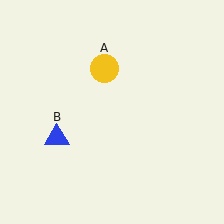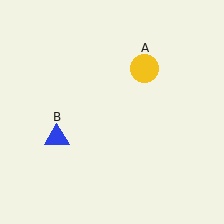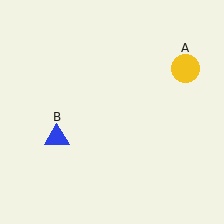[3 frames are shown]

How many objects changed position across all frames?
1 object changed position: yellow circle (object A).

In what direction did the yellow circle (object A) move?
The yellow circle (object A) moved right.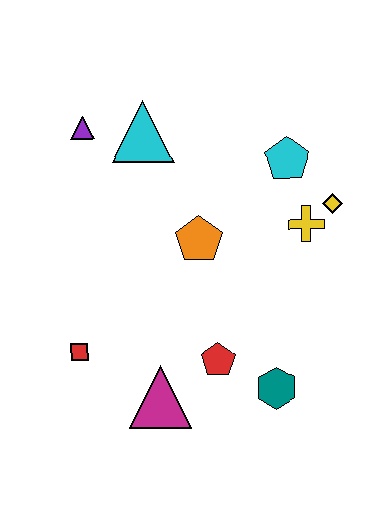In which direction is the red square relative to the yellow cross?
The red square is to the left of the yellow cross.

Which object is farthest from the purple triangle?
The teal hexagon is farthest from the purple triangle.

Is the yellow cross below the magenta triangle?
No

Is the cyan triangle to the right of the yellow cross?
No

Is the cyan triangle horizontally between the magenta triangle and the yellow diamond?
No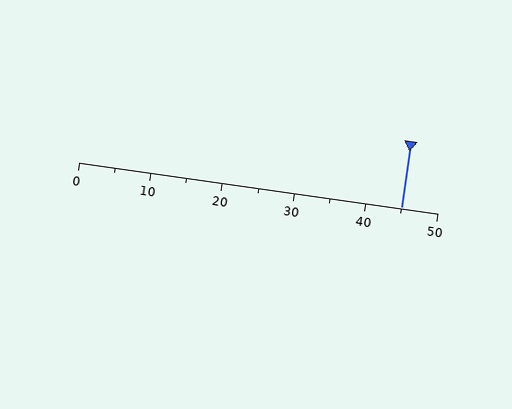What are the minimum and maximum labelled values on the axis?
The axis runs from 0 to 50.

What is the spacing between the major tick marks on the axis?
The major ticks are spaced 10 apart.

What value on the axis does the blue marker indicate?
The marker indicates approximately 45.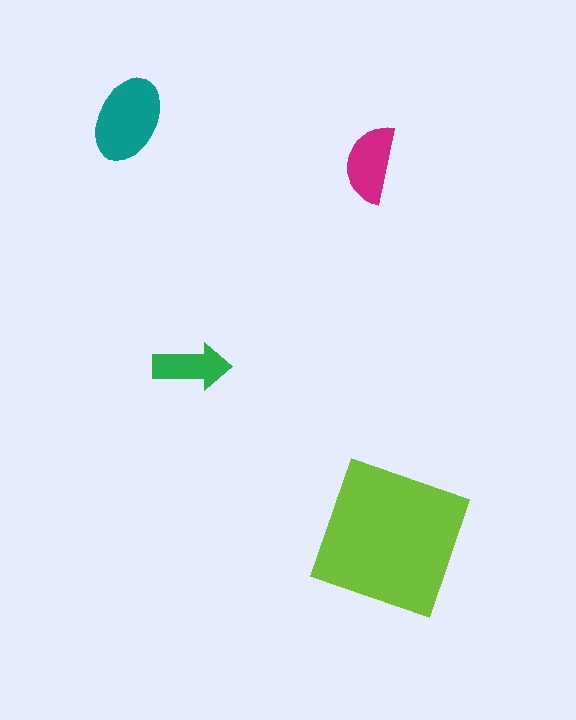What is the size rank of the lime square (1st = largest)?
1st.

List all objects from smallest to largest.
The green arrow, the magenta semicircle, the teal ellipse, the lime square.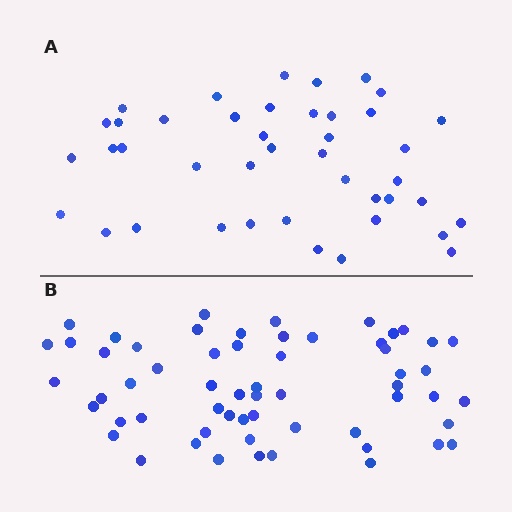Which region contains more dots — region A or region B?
Region B (the bottom region) has more dots.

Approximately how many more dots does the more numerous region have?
Region B has approximately 15 more dots than region A.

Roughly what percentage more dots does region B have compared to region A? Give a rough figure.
About 40% more.